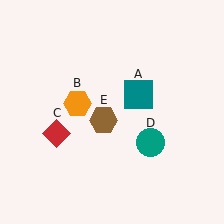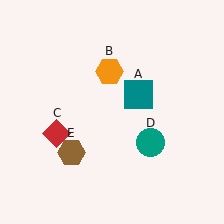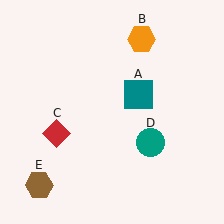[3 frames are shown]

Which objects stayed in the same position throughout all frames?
Teal square (object A) and red diamond (object C) and teal circle (object D) remained stationary.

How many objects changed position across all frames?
2 objects changed position: orange hexagon (object B), brown hexagon (object E).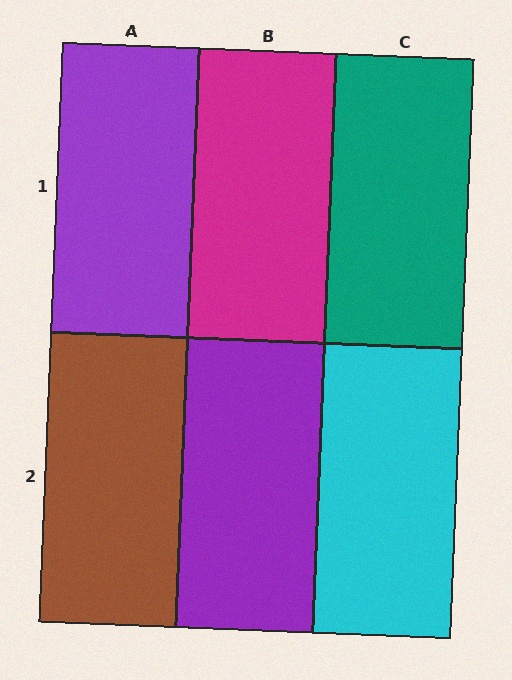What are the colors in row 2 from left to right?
Brown, purple, cyan.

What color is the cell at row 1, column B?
Magenta.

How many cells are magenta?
1 cell is magenta.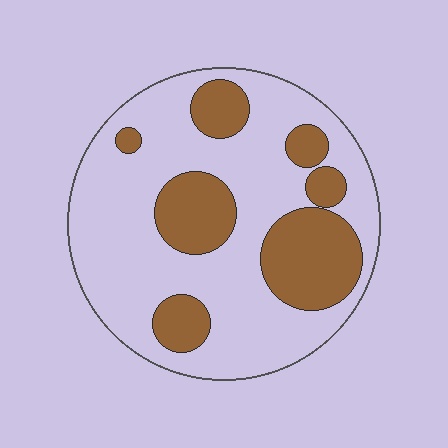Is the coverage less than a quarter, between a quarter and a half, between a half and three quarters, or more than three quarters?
Between a quarter and a half.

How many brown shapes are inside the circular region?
7.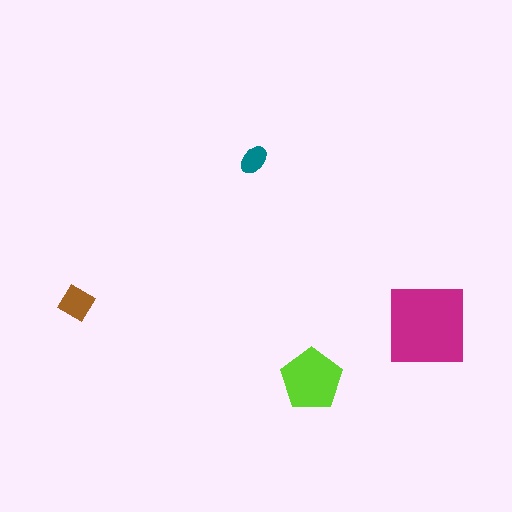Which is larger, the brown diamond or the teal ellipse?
The brown diamond.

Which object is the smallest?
The teal ellipse.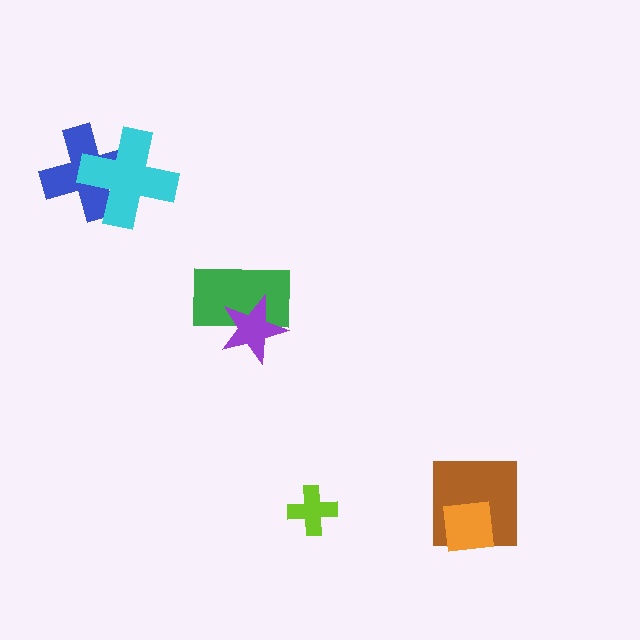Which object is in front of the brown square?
The orange square is in front of the brown square.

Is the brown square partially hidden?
Yes, it is partially covered by another shape.